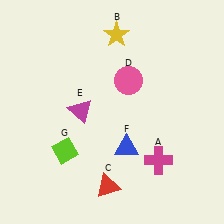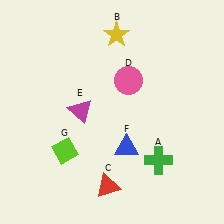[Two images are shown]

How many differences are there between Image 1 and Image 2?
There is 1 difference between the two images.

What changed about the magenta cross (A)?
In Image 1, A is magenta. In Image 2, it changed to green.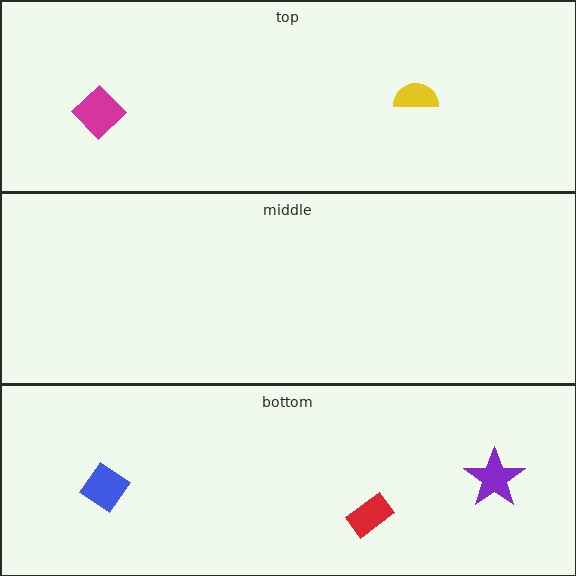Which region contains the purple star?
The bottom region.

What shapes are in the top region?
The yellow semicircle, the magenta diamond.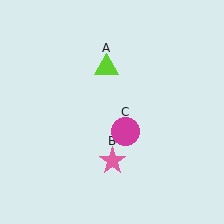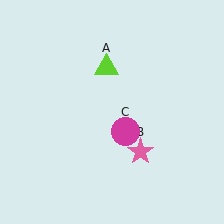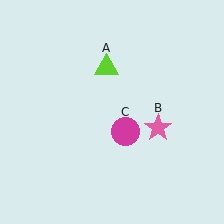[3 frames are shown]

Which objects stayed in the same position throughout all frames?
Lime triangle (object A) and magenta circle (object C) remained stationary.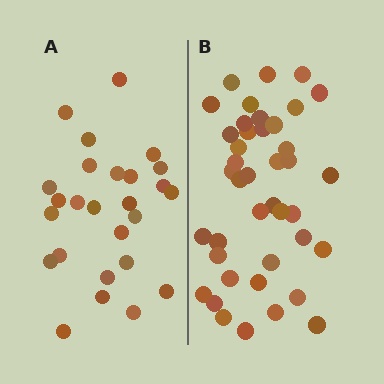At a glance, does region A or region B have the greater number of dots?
Region B (the right region) has more dots.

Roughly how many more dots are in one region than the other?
Region B has approximately 15 more dots than region A.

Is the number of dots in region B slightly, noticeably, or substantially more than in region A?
Region B has substantially more. The ratio is roughly 1.6 to 1.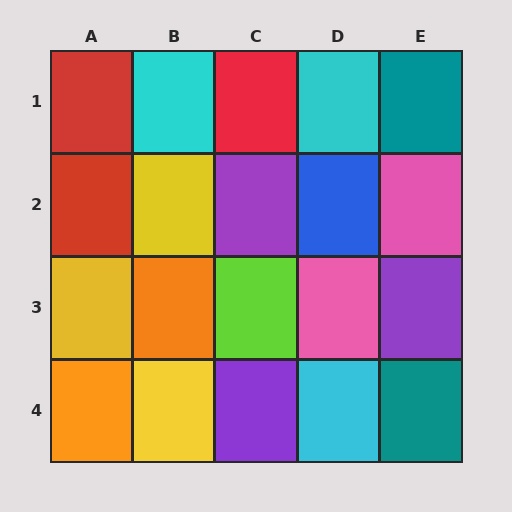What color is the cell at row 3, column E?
Purple.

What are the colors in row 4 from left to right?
Orange, yellow, purple, cyan, teal.